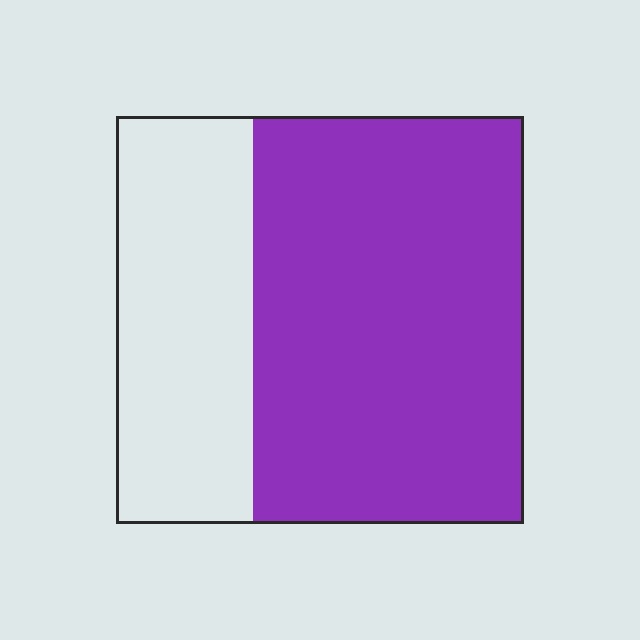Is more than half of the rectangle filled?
Yes.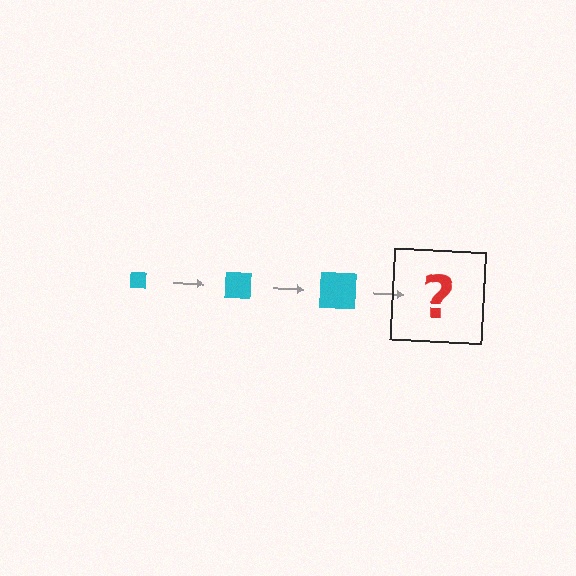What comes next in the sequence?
The next element should be a cyan square, larger than the previous one.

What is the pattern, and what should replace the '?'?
The pattern is that the square gets progressively larger each step. The '?' should be a cyan square, larger than the previous one.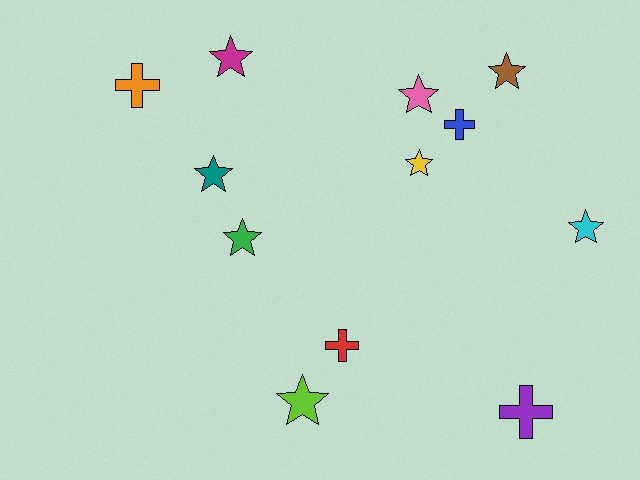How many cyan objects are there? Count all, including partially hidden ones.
There is 1 cyan object.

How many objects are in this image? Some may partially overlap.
There are 12 objects.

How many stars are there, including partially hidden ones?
There are 8 stars.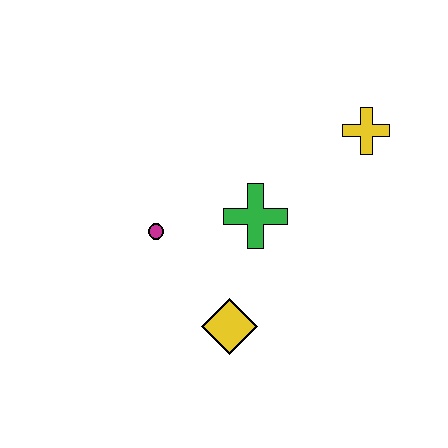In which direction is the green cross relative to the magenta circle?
The green cross is to the right of the magenta circle.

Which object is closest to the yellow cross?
The green cross is closest to the yellow cross.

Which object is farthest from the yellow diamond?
The yellow cross is farthest from the yellow diamond.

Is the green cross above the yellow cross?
No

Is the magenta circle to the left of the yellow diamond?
Yes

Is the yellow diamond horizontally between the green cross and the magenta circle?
Yes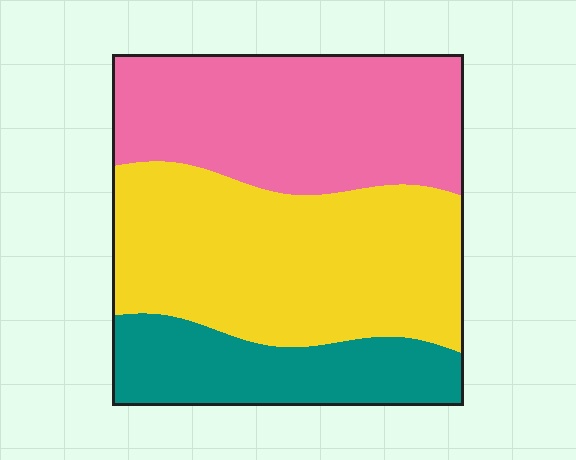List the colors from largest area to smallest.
From largest to smallest: yellow, pink, teal.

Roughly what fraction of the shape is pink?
Pink takes up about three eighths (3/8) of the shape.